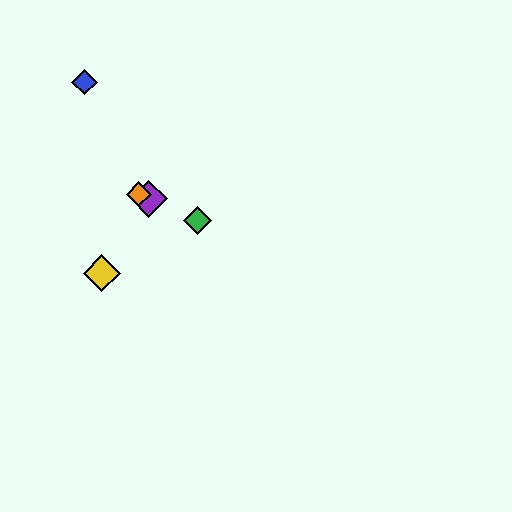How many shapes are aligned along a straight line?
4 shapes (the red diamond, the green diamond, the purple diamond, the orange diamond) are aligned along a straight line.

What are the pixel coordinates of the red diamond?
The red diamond is at (198, 221).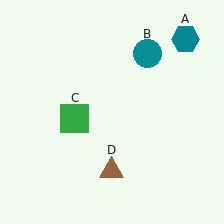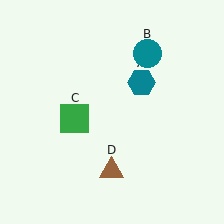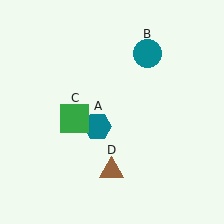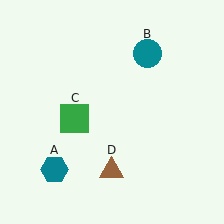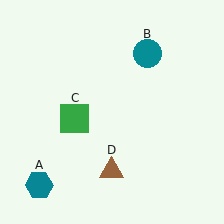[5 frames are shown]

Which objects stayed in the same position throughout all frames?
Teal circle (object B) and green square (object C) and brown triangle (object D) remained stationary.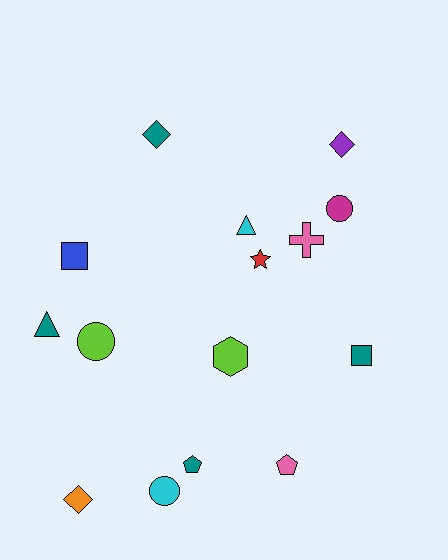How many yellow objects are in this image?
There are no yellow objects.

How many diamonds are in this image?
There are 3 diamonds.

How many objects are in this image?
There are 15 objects.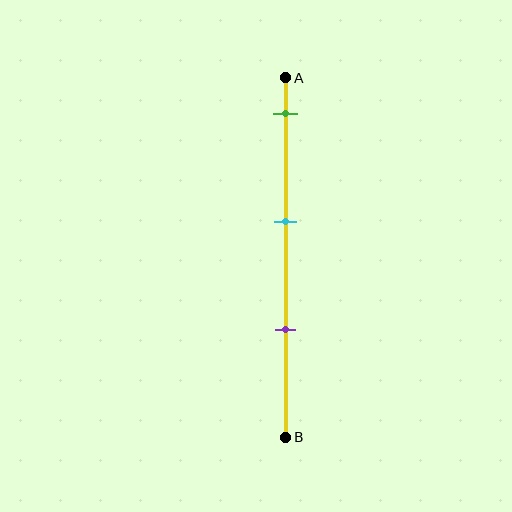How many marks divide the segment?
There are 3 marks dividing the segment.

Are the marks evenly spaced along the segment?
Yes, the marks are approximately evenly spaced.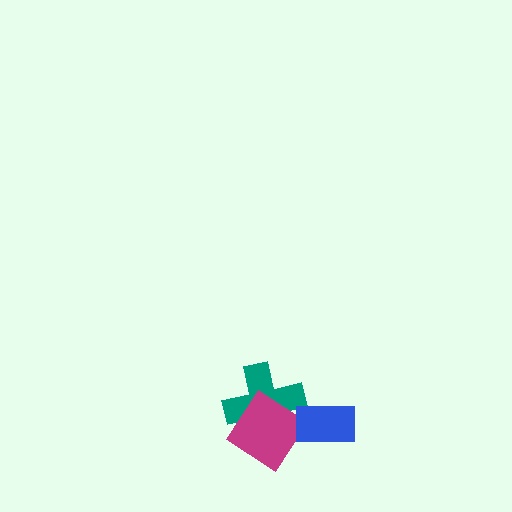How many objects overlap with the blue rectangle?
1 object overlaps with the blue rectangle.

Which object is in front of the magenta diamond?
The blue rectangle is in front of the magenta diamond.